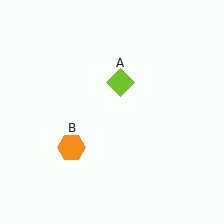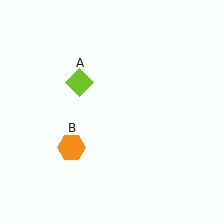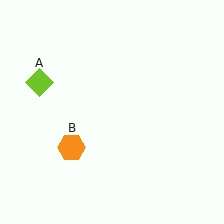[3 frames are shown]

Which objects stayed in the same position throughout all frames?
Orange hexagon (object B) remained stationary.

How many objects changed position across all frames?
1 object changed position: lime diamond (object A).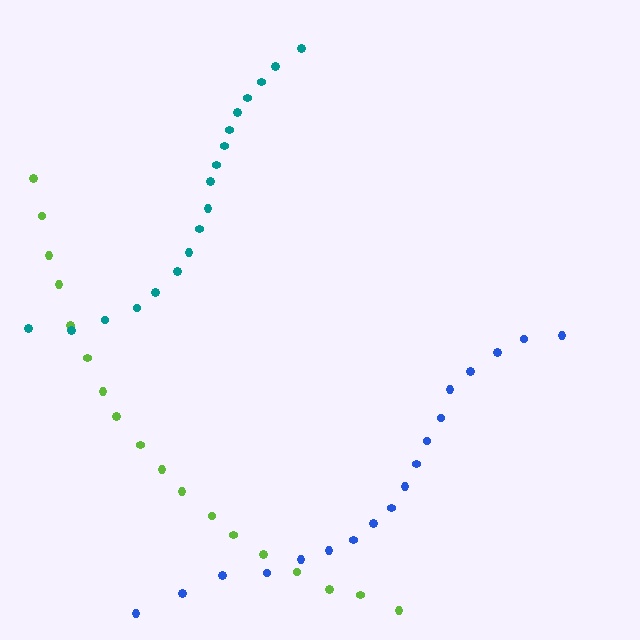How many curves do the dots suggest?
There are 3 distinct paths.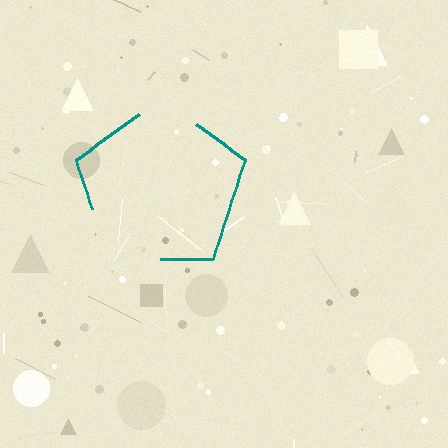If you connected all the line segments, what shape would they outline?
They would outline a pentagon.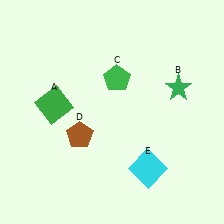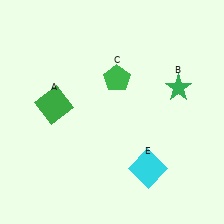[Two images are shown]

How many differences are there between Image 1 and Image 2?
There is 1 difference between the two images.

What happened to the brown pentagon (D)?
The brown pentagon (D) was removed in Image 2. It was in the bottom-left area of Image 1.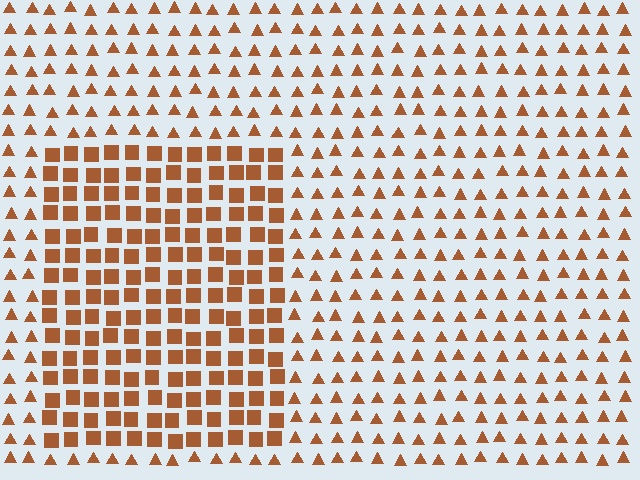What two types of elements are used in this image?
The image uses squares inside the rectangle region and triangles outside it.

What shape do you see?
I see a rectangle.